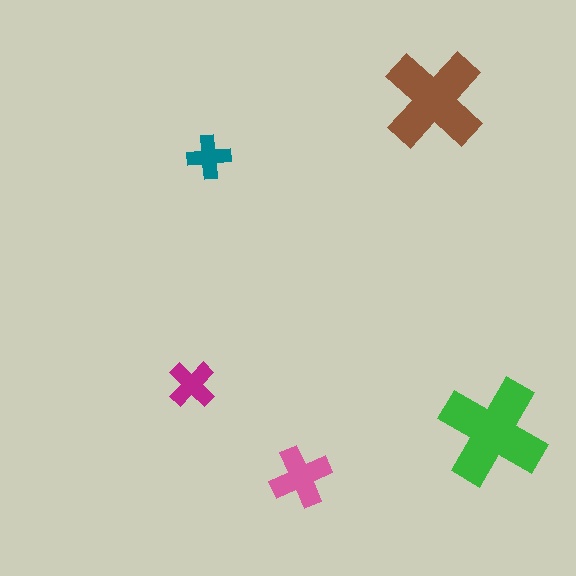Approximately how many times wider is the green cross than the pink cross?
About 2 times wider.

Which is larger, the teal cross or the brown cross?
The brown one.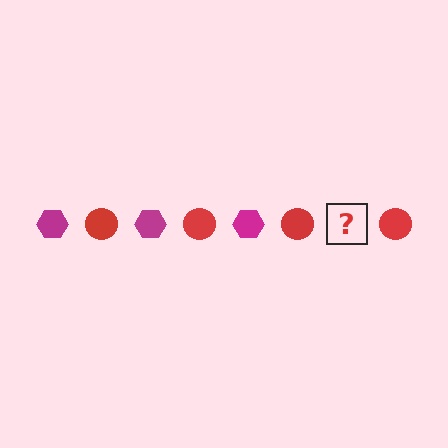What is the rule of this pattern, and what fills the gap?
The rule is that the pattern alternates between magenta hexagon and red circle. The gap should be filled with a magenta hexagon.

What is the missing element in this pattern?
The missing element is a magenta hexagon.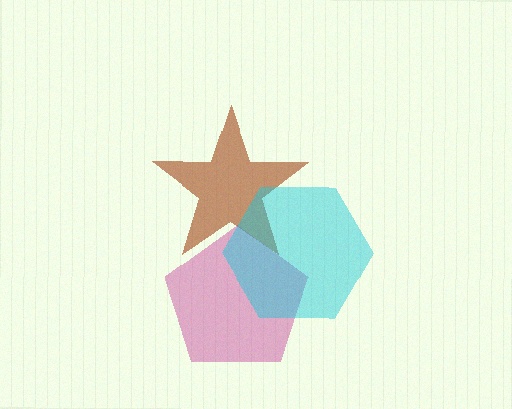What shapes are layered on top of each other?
The layered shapes are: a brown star, a magenta pentagon, a cyan hexagon.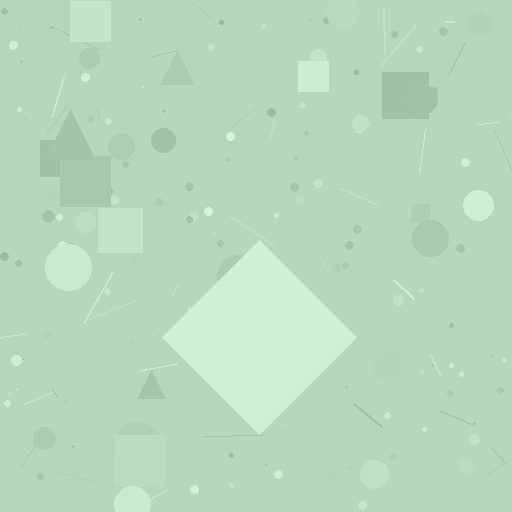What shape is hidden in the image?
A diamond is hidden in the image.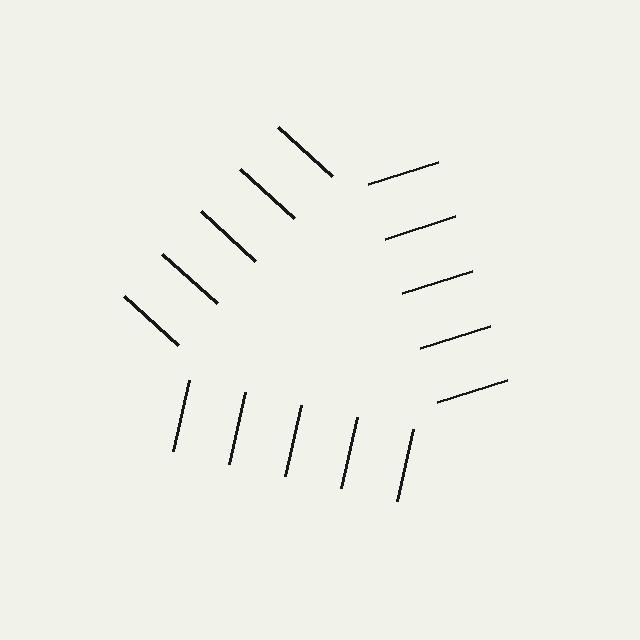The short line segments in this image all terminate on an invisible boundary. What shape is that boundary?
An illusory triangle — the line segments terminate on its edges but no continuous stroke is drawn.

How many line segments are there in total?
15 — 5 along each of the 3 edges.